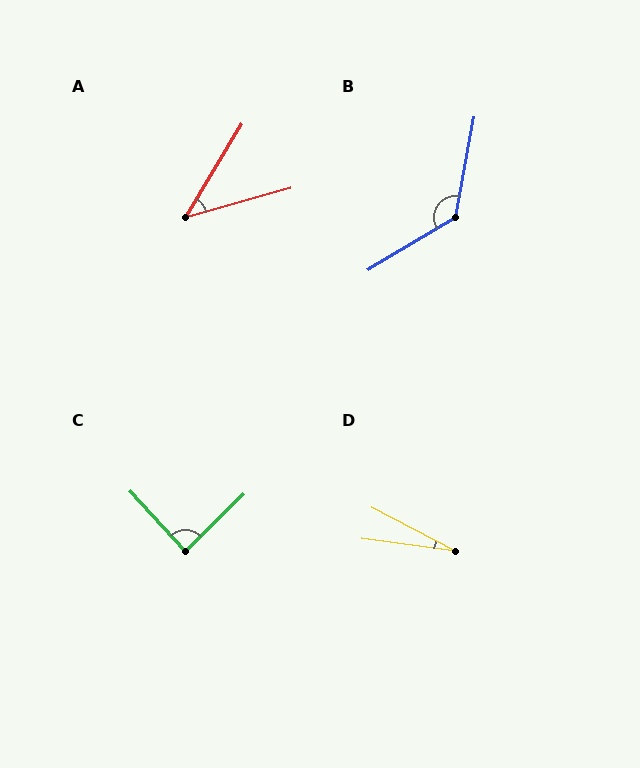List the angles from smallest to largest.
D (20°), A (43°), C (88°), B (132°).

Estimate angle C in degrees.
Approximately 88 degrees.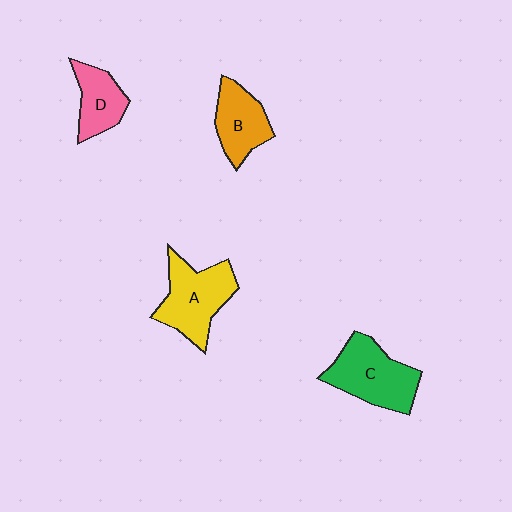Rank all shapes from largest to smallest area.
From largest to smallest: C (green), A (yellow), B (orange), D (pink).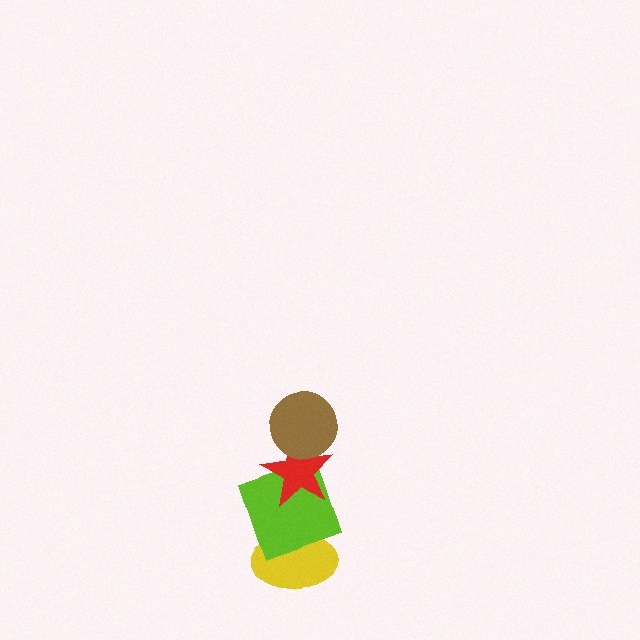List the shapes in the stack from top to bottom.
From top to bottom: the brown circle, the red star, the lime square, the yellow ellipse.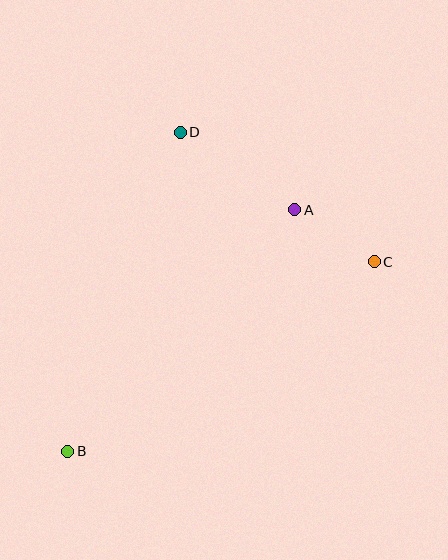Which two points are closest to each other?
Points A and C are closest to each other.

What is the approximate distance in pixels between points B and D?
The distance between B and D is approximately 338 pixels.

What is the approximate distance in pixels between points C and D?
The distance between C and D is approximately 233 pixels.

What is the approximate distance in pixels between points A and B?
The distance between A and B is approximately 331 pixels.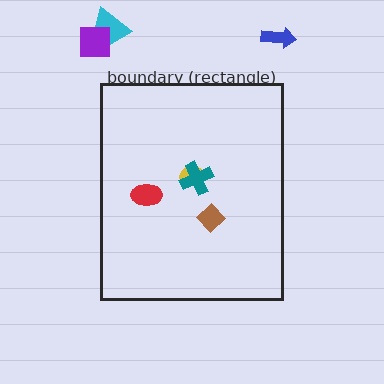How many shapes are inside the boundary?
4 inside, 3 outside.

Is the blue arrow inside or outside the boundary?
Outside.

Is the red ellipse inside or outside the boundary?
Inside.